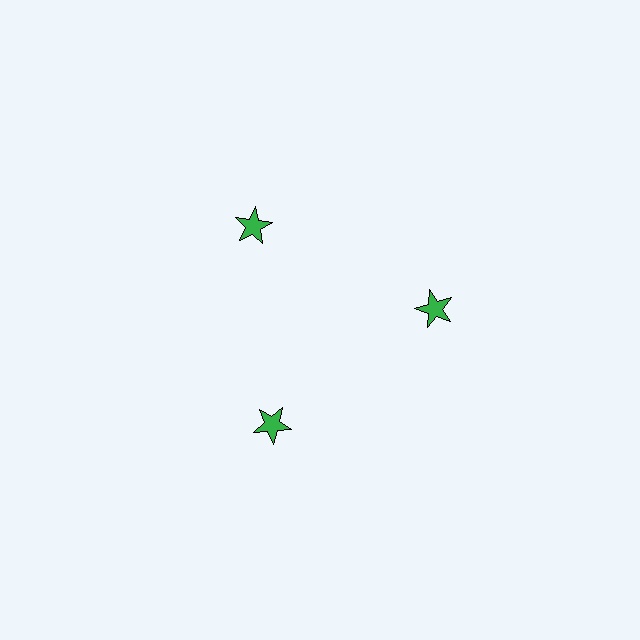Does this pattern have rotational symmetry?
Yes, this pattern has 3-fold rotational symmetry. It looks the same after rotating 120 degrees around the center.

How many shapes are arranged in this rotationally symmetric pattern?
There are 3 shapes, arranged in 3 groups of 1.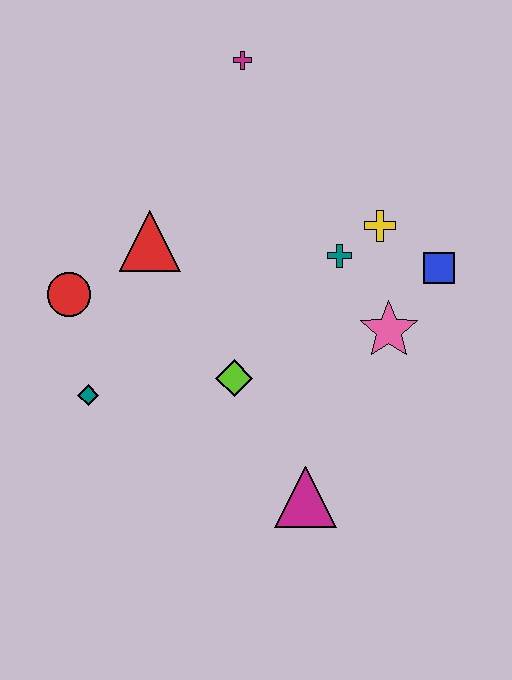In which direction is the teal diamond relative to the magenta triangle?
The teal diamond is to the left of the magenta triangle.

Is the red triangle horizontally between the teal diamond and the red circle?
No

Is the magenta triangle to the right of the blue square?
No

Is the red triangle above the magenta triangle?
Yes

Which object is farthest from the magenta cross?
The magenta triangle is farthest from the magenta cross.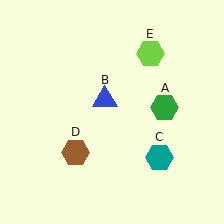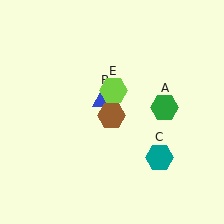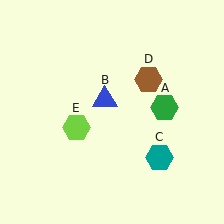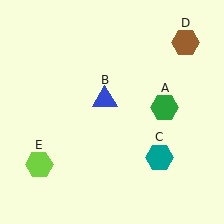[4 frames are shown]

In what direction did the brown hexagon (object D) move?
The brown hexagon (object D) moved up and to the right.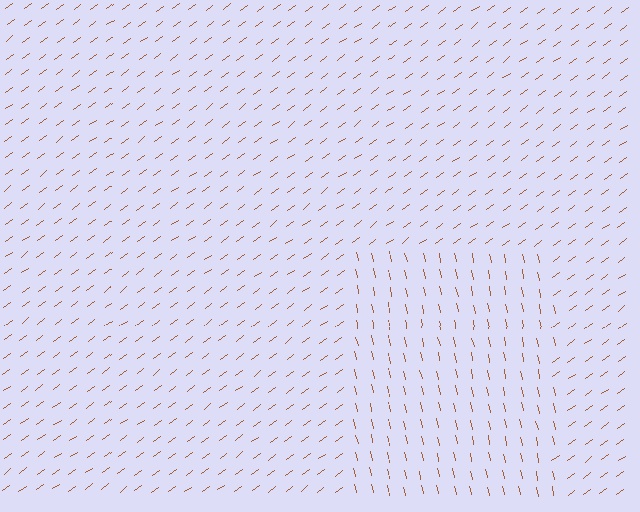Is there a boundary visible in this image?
Yes, there is a texture boundary formed by a change in line orientation.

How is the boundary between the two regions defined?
The boundary is defined purely by a change in line orientation (approximately 66 degrees difference). All lines are the same color and thickness.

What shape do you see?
I see a rectangle.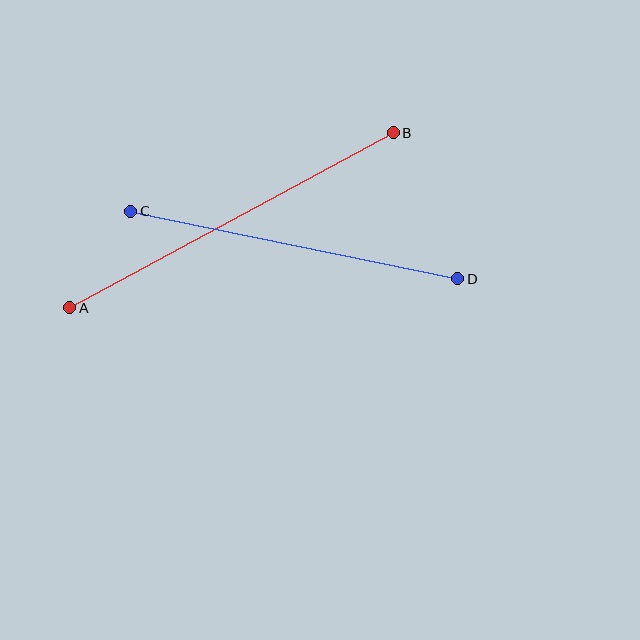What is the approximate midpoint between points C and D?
The midpoint is at approximately (294, 245) pixels.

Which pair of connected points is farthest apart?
Points A and B are farthest apart.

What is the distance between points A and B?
The distance is approximately 368 pixels.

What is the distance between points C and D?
The distance is approximately 334 pixels.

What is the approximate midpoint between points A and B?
The midpoint is at approximately (232, 220) pixels.